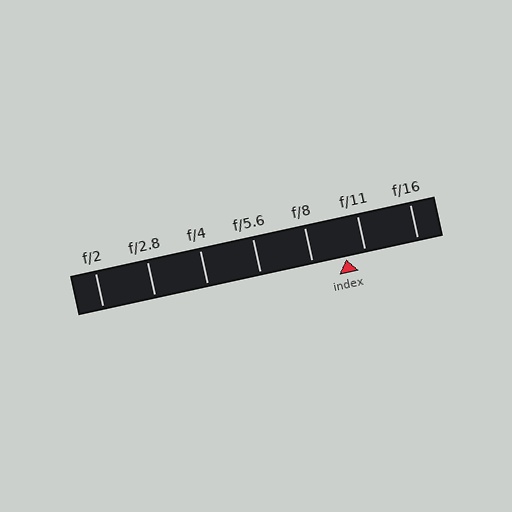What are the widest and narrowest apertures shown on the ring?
The widest aperture shown is f/2 and the narrowest is f/16.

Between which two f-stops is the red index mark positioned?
The index mark is between f/8 and f/11.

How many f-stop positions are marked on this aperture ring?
There are 7 f-stop positions marked.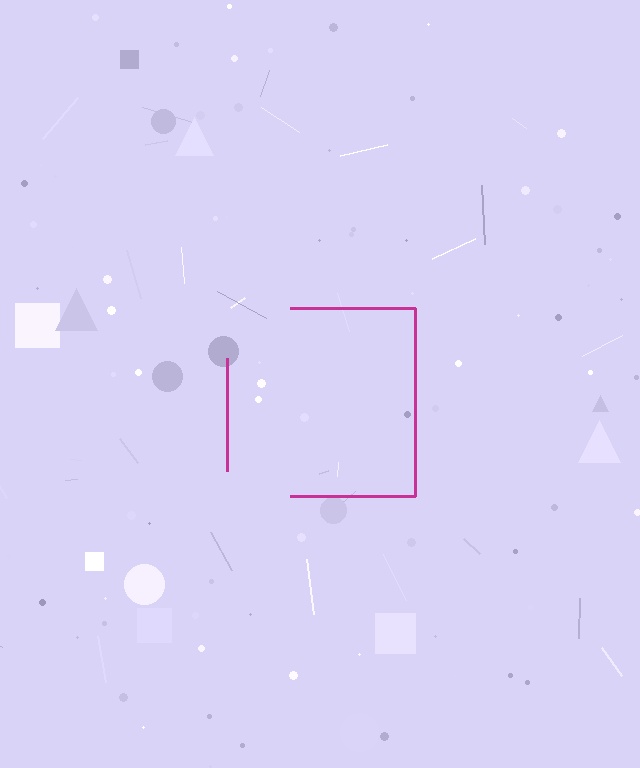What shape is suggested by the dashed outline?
The dashed outline suggests a square.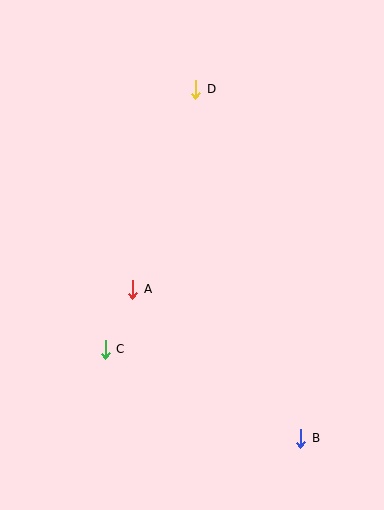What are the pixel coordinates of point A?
Point A is at (133, 289).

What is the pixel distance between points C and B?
The distance between C and B is 215 pixels.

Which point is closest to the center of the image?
Point A at (133, 289) is closest to the center.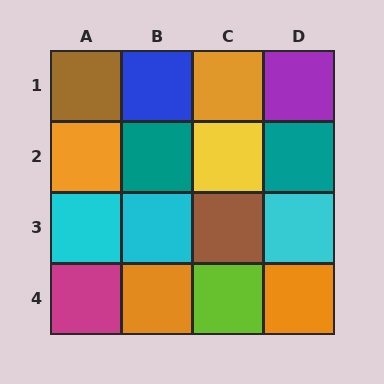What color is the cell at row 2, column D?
Teal.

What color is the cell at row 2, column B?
Teal.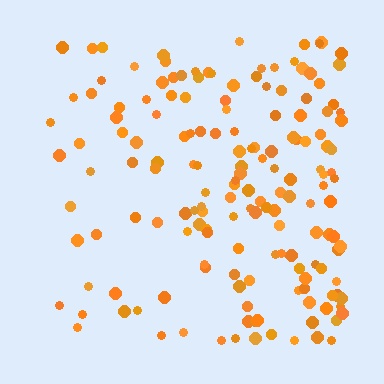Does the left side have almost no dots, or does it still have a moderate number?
Still a moderate number, just noticeably fewer than the right.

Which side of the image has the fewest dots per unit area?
The left.